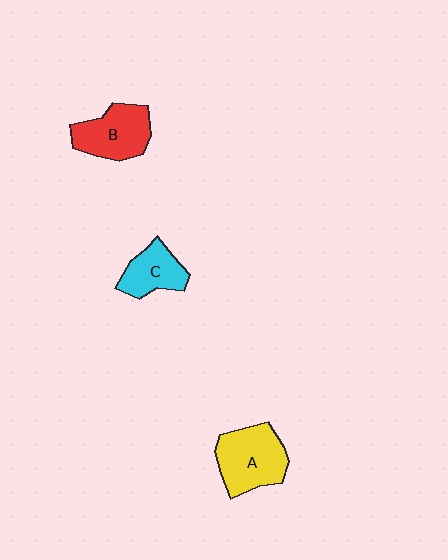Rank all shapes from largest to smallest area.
From largest to smallest: A (yellow), B (red), C (cyan).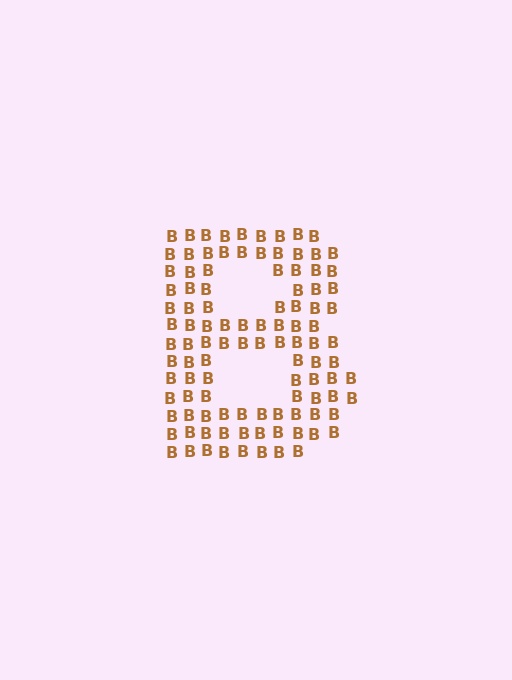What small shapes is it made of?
It is made of small letter B's.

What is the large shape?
The large shape is the letter B.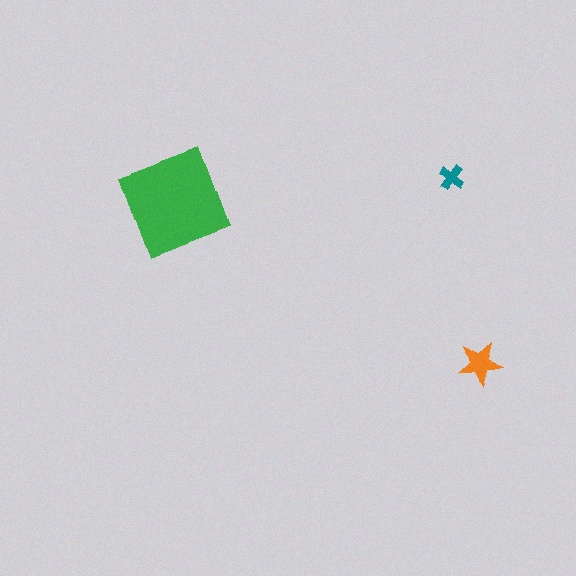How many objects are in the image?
There are 3 objects in the image.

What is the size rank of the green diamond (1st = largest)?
1st.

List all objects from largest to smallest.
The green diamond, the orange star, the teal cross.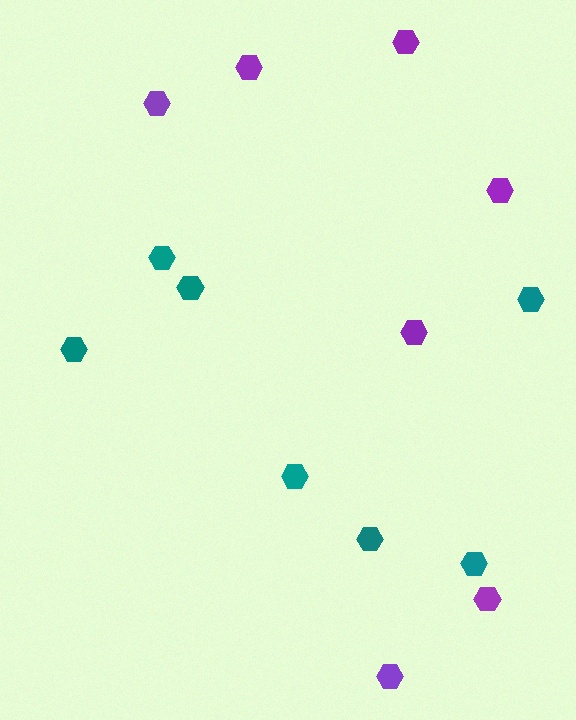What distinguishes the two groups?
There are 2 groups: one group of teal hexagons (7) and one group of purple hexagons (7).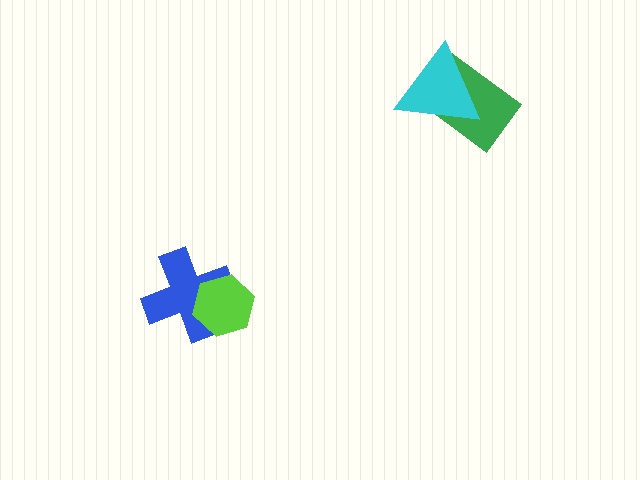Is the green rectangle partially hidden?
Yes, it is partially covered by another shape.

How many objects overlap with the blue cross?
1 object overlaps with the blue cross.